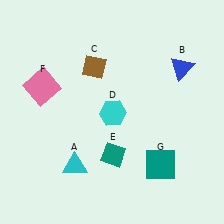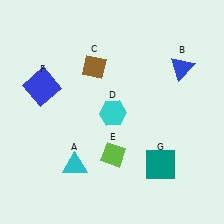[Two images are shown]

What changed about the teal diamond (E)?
In Image 1, E is teal. In Image 2, it changed to lime.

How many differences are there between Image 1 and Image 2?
There are 2 differences between the two images.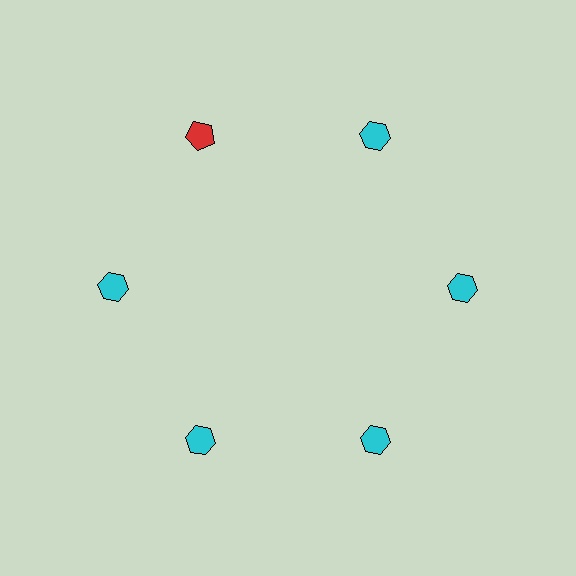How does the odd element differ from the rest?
It differs in both color (red instead of cyan) and shape (pentagon instead of hexagon).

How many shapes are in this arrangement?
There are 6 shapes arranged in a ring pattern.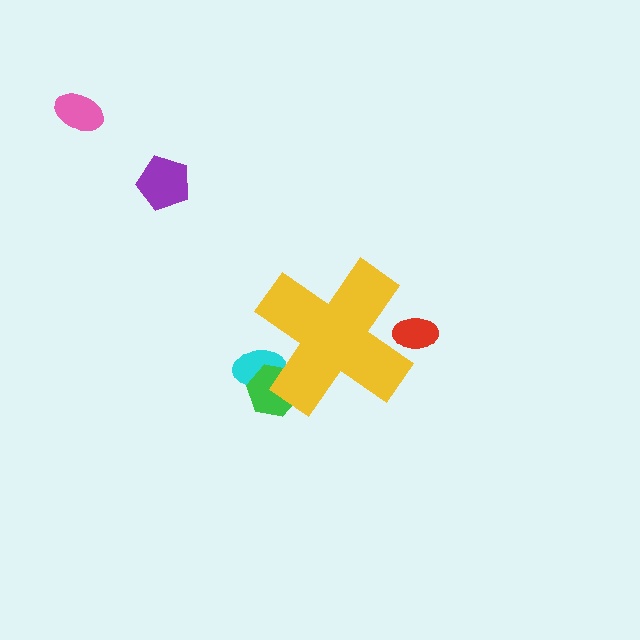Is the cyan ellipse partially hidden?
Yes, the cyan ellipse is partially hidden behind the yellow cross.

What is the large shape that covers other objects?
A yellow cross.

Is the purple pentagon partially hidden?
No, the purple pentagon is fully visible.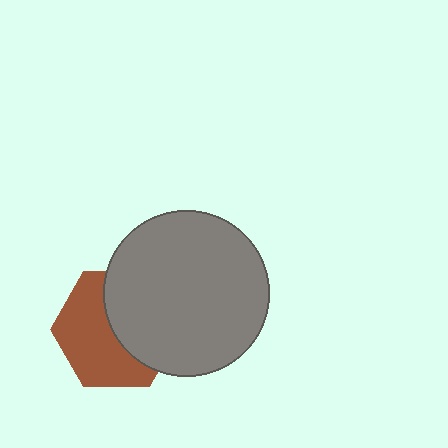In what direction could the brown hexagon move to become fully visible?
The brown hexagon could move left. That would shift it out from behind the gray circle entirely.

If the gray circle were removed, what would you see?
You would see the complete brown hexagon.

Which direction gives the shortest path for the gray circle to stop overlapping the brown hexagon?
Moving right gives the shortest separation.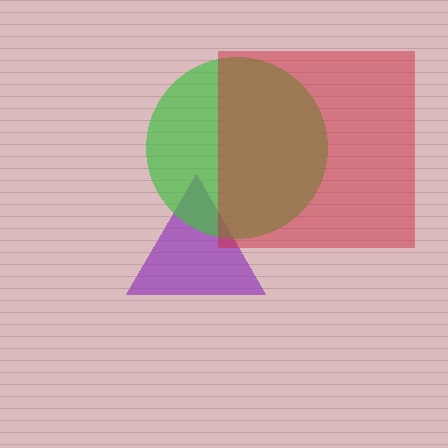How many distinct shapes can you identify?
There are 3 distinct shapes: a purple triangle, a green circle, a red square.